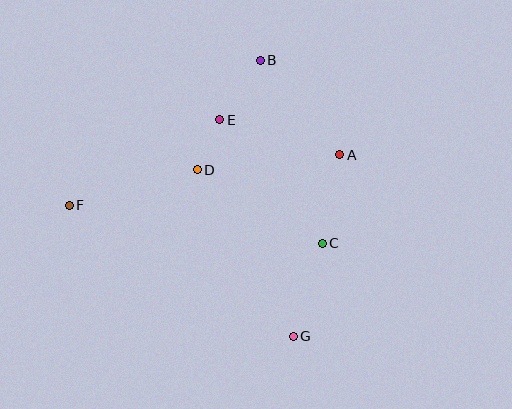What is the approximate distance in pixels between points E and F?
The distance between E and F is approximately 173 pixels.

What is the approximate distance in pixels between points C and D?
The distance between C and D is approximately 145 pixels.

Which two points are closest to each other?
Points D and E are closest to each other.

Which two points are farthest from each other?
Points B and G are farthest from each other.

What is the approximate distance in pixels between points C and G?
The distance between C and G is approximately 97 pixels.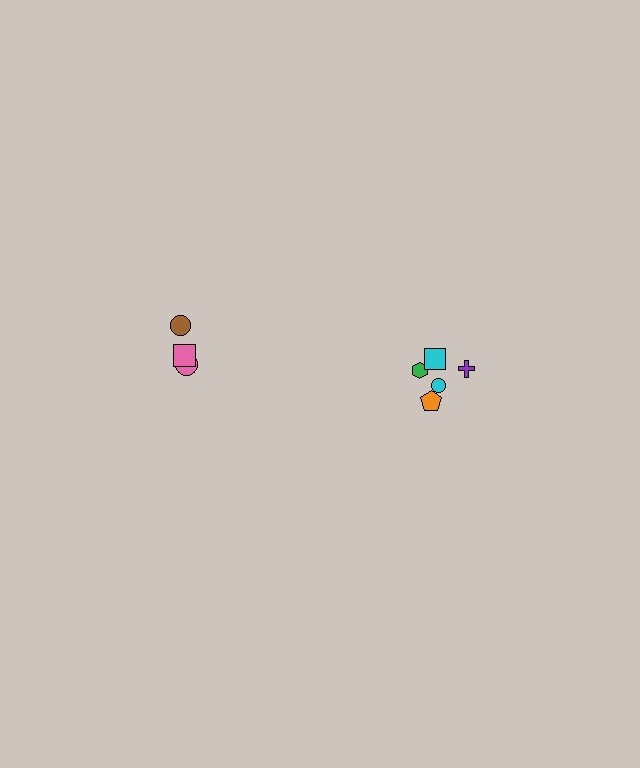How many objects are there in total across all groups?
There are 8 objects.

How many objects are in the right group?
There are 5 objects.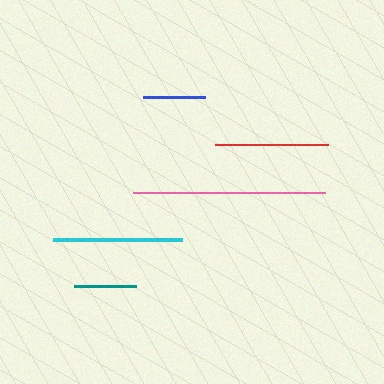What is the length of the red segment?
The red segment is approximately 113 pixels long.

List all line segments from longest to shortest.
From longest to shortest: pink, cyan, red, teal, blue.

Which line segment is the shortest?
The blue line is the shortest at approximately 61 pixels.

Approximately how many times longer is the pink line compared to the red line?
The pink line is approximately 1.7 times the length of the red line.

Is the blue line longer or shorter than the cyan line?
The cyan line is longer than the blue line.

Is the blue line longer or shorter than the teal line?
The teal line is longer than the blue line.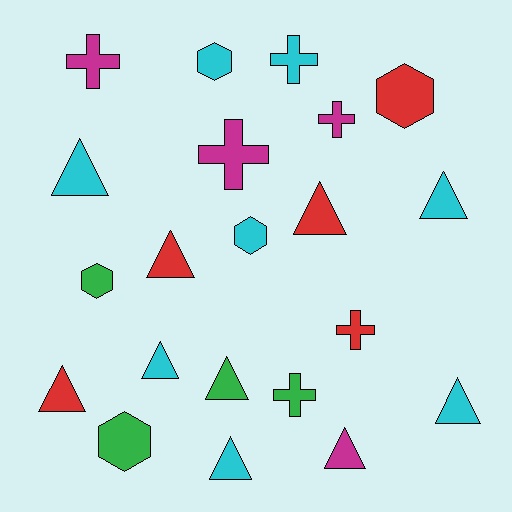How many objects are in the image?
There are 21 objects.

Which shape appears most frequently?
Triangle, with 10 objects.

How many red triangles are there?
There are 3 red triangles.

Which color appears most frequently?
Cyan, with 8 objects.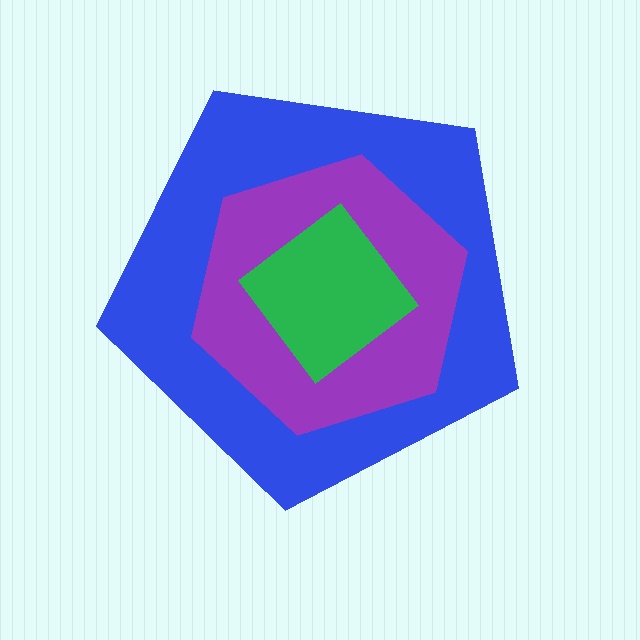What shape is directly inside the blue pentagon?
The purple hexagon.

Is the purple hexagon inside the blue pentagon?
Yes.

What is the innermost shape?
The green diamond.